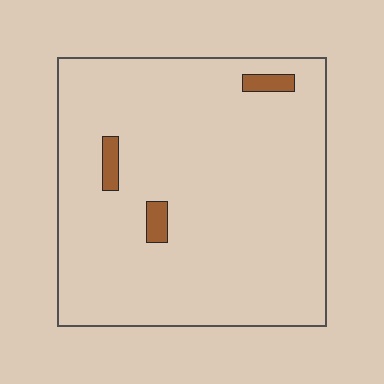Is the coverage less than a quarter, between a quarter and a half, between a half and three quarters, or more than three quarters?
Less than a quarter.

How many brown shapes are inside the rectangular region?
3.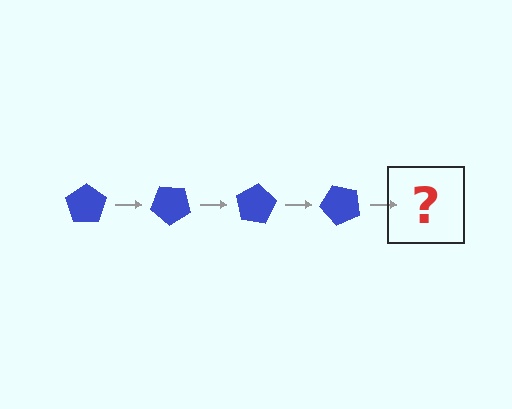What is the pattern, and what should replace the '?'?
The pattern is that the pentagon rotates 40 degrees each step. The '?' should be a blue pentagon rotated 160 degrees.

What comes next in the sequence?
The next element should be a blue pentagon rotated 160 degrees.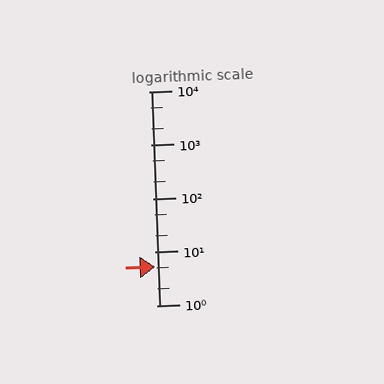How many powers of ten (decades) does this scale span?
The scale spans 4 decades, from 1 to 10000.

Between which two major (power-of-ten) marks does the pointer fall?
The pointer is between 1 and 10.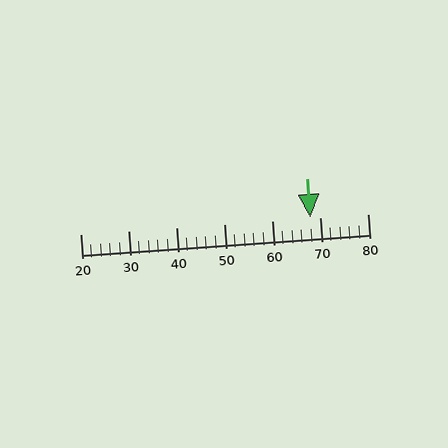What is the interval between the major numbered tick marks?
The major tick marks are spaced 10 units apart.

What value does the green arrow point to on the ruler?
The green arrow points to approximately 68.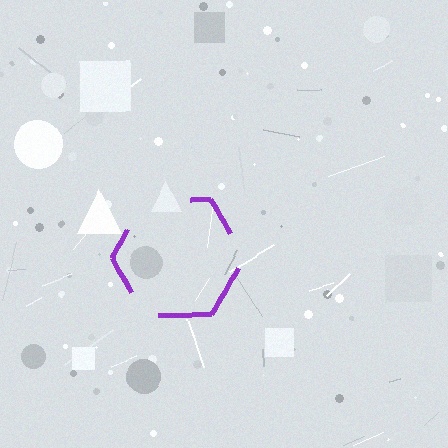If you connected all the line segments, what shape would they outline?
They would outline a hexagon.